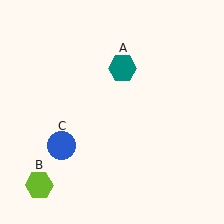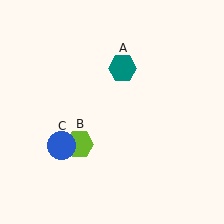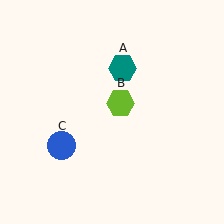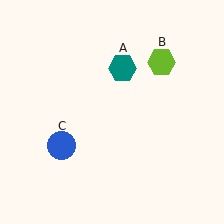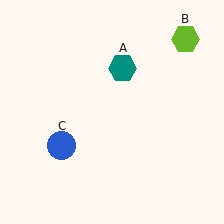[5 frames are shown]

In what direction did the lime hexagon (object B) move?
The lime hexagon (object B) moved up and to the right.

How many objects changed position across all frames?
1 object changed position: lime hexagon (object B).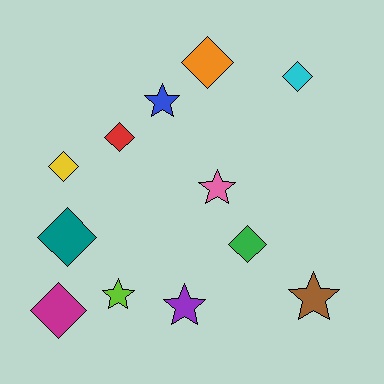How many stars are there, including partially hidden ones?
There are 5 stars.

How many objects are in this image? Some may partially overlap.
There are 12 objects.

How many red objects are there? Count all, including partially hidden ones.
There is 1 red object.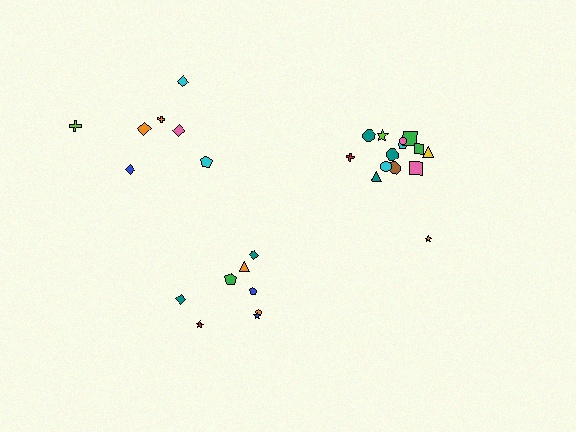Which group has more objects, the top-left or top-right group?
The top-right group.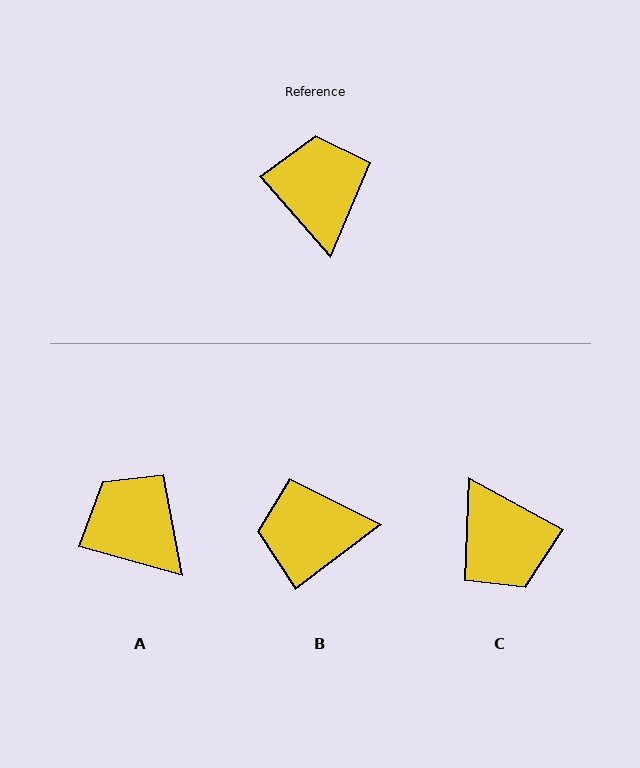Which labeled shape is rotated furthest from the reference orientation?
C, about 160 degrees away.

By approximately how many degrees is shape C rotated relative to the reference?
Approximately 160 degrees clockwise.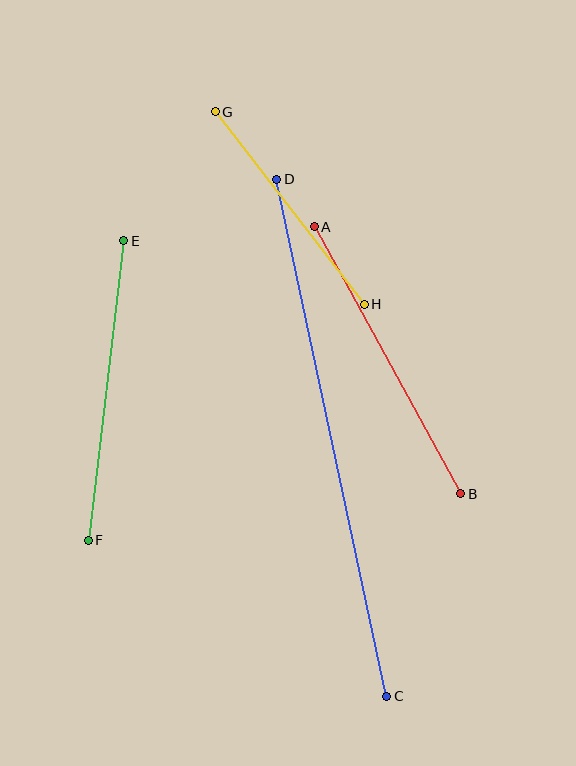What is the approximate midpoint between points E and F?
The midpoint is at approximately (106, 391) pixels.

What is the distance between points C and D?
The distance is approximately 528 pixels.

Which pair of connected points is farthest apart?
Points C and D are farthest apart.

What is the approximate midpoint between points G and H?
The midpoint is at approximately (290, 208) pixels.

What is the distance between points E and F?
The distance is approximately 302 pixels.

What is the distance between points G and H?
The distance is approximately 243 pixels.